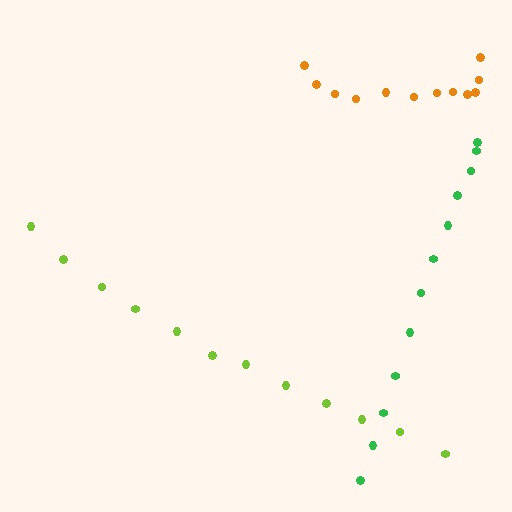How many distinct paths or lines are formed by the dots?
There are 3 distinct paths.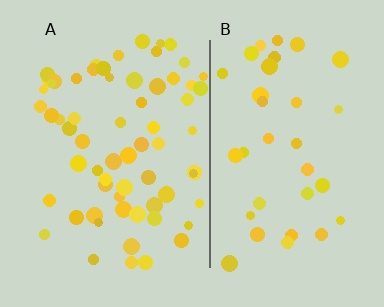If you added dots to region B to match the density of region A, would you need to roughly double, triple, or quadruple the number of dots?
Approximately double.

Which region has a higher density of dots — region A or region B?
A (the left).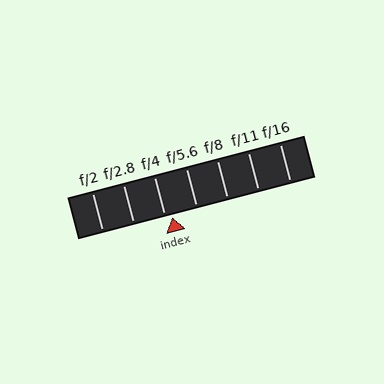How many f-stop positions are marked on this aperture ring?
There are 7 f-stop positions marked.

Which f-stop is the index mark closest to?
The index mark is closest to f/4.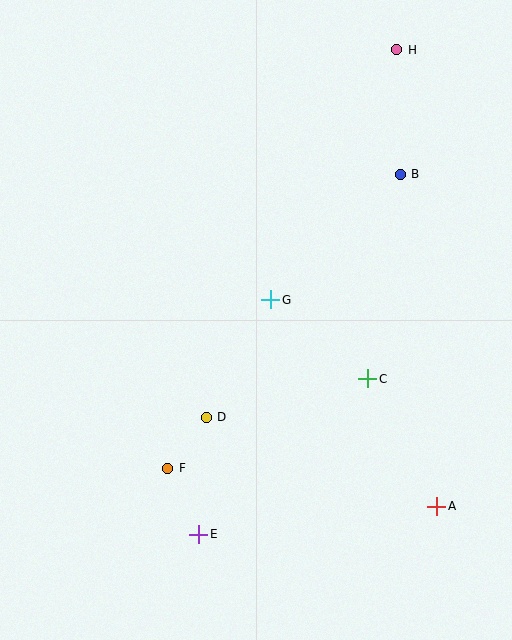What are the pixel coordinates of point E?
Point E is at (199, 534).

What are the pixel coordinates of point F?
Point F is at (168, 468).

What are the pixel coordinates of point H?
Point H is at (397, 50).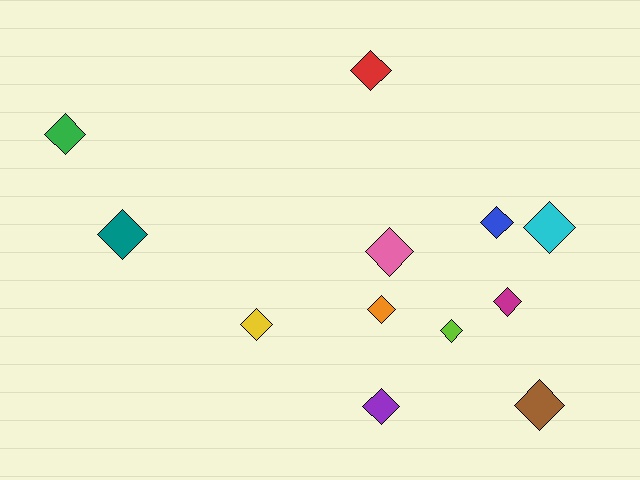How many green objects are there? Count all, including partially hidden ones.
There is 1 green object.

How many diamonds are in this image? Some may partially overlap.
There are 12 diamonds.